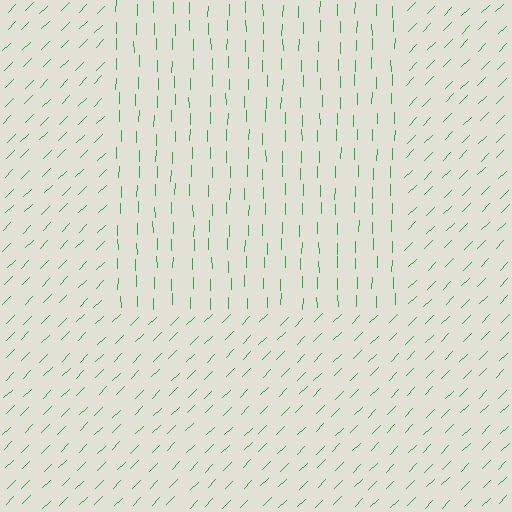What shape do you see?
I see a rectangle.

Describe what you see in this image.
The image is filled with small green line segments. A rectangle region in the image has lines oriented differently from the surrounding lines, creating a visible texture boundary.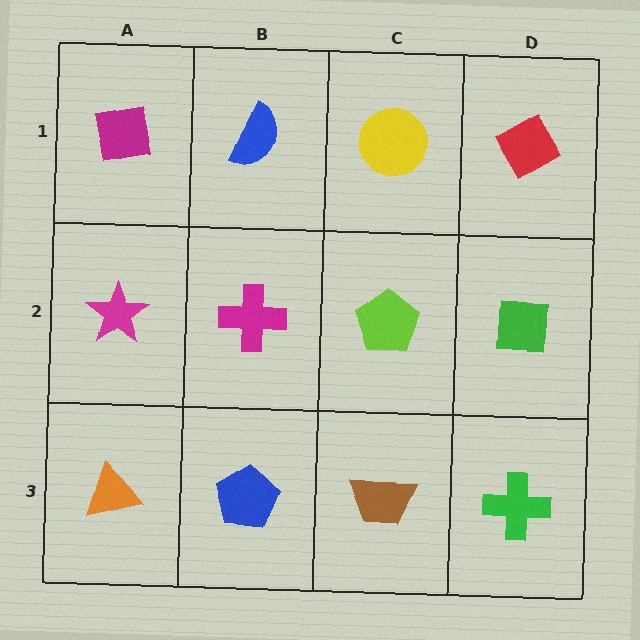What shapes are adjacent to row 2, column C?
A yellow circle (row 1, column C), a brown trapezoid (row 3, column C), a magenta cross (row 2, column B), a green square (row 2, column D).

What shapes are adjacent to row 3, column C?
A lime pentagon (row 2, column C), a blue pentagon (row 3, column B), a green cross (row 3, column D).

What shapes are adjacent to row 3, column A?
A magenta star (row 2, column A), a blue pentagon (row 3, column B).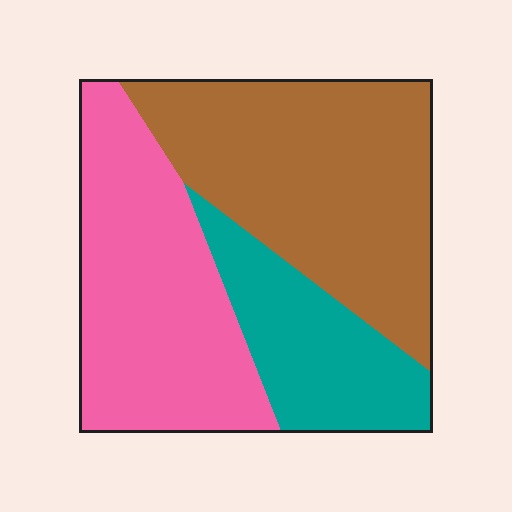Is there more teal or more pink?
Pink.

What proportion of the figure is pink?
Pink takes up about three eighths (3/8) of the figure.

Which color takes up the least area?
Teal, at roughly 20%.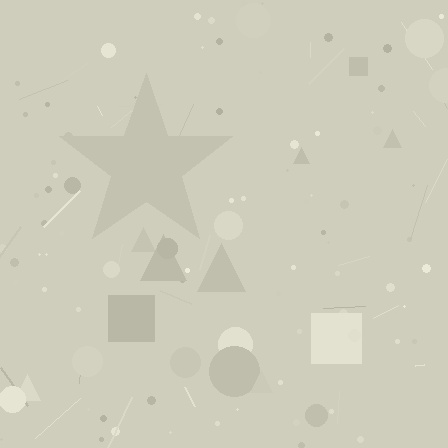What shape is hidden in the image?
A star is hidden in the image.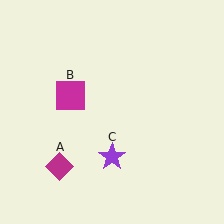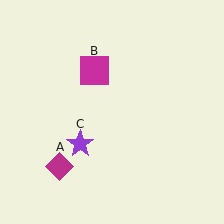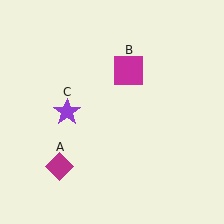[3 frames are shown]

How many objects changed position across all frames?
2 objects changed position: magenta square (object B), purple star (object C).